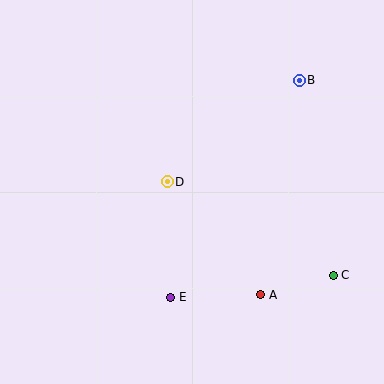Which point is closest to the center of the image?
Point D at (167, 182) is closest to the center.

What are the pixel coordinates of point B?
Point B is at (299, 80).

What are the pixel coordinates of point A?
Point A is at (261, 295).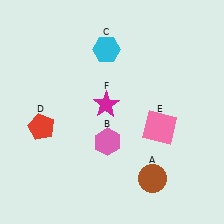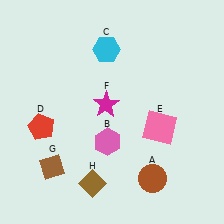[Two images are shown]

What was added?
A brown diamond (G), a brown diamond (H) were added in Image 2.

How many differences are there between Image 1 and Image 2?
There are 2 differences between the two images.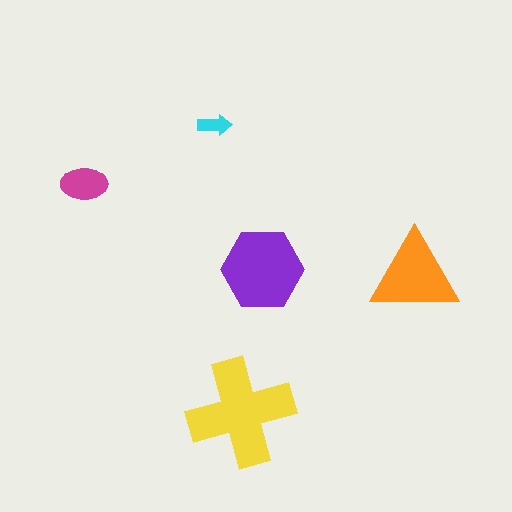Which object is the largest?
The yellow cross.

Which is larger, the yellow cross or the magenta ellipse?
The yellow cross.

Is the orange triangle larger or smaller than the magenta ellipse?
Larger.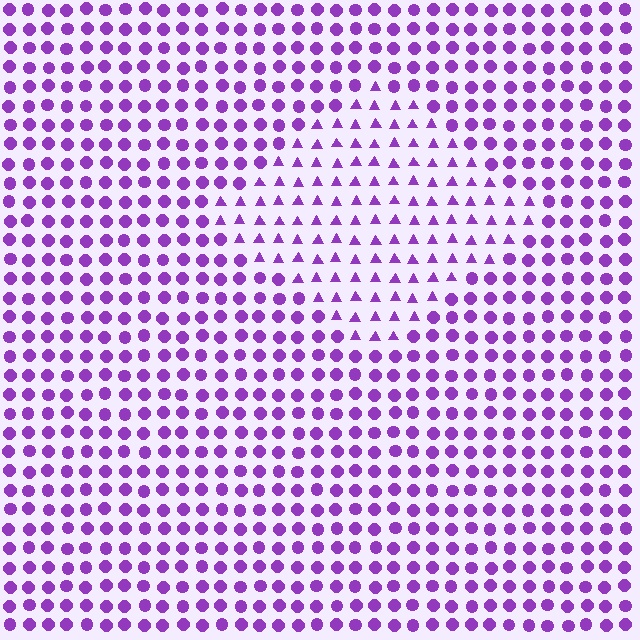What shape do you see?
I see a diamond.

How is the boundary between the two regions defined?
The boundary is defined by a change in element shape: triangles inside vs. circles outside. All elements share the same color and spacing.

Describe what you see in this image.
The image is filled with small purple elements arranged in a uniform grid. A diamond-shaped region contains triangles, while the surrounding area contains circles. The boundary is defined purely by the change in element shape.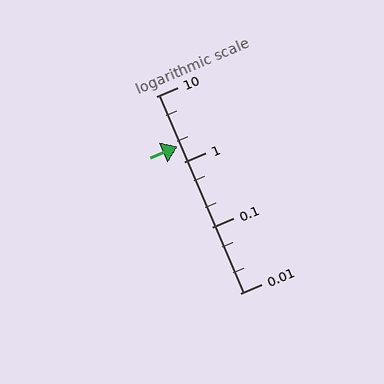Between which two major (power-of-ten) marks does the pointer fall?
The pointer is between 1 and 10.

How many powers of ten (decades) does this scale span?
The scale spans 3 decades, from 0.01 to 10.